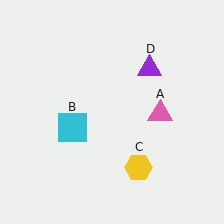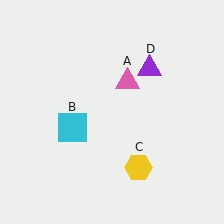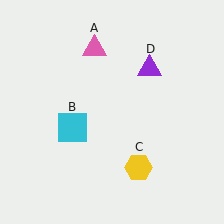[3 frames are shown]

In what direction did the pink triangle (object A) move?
The pink triangle (object A) moved up and to the left.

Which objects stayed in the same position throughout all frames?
Cyan square (object B) and yellow hexagon (object C) and purple triangle (object D) remained stationary.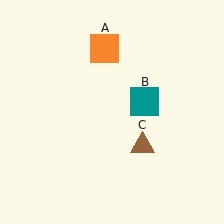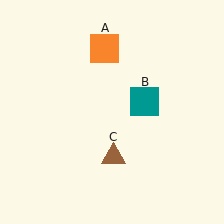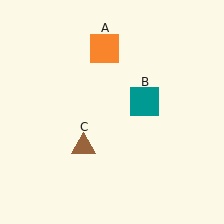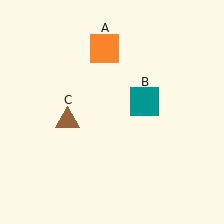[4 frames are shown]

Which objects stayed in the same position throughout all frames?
Orange square (object A) and teal square (object B) remained stationary.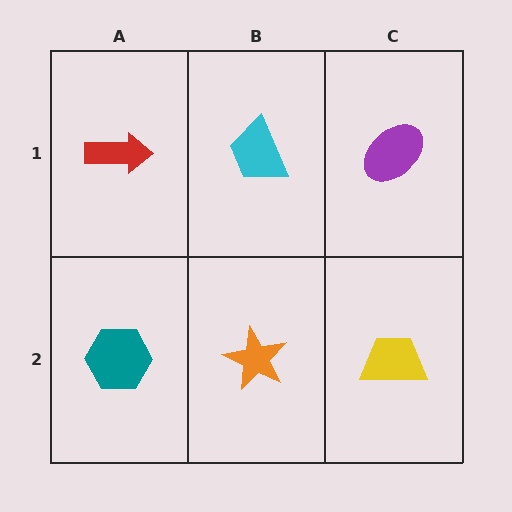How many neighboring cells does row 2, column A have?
2.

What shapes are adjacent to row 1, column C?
A yellow trapezoid (row 2, column C), a cyan trapezoid (row 1, column B).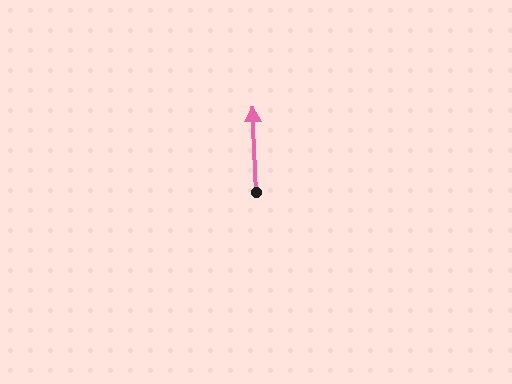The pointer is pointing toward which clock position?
Roughly 12 o'clock.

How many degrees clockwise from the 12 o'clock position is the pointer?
Approximately 358 degrees.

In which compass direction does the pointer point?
North.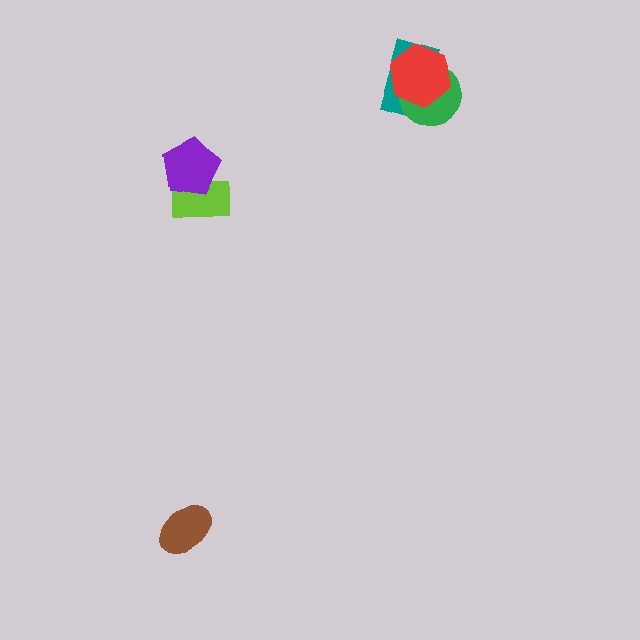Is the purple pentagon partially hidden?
No, no other shape covers it.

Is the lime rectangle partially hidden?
Yes, it is partially covered by another shape.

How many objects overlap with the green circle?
2 objects overlap with the green circle.